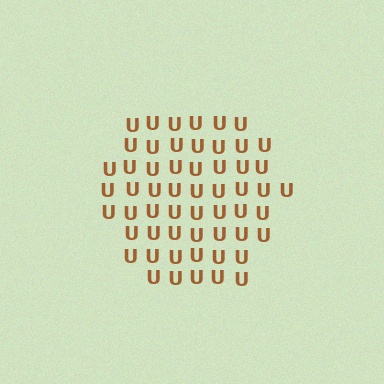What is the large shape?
The large shape is a hexagon.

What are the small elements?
The small elements are letter U's.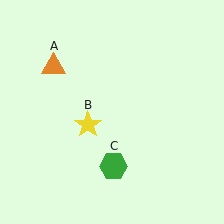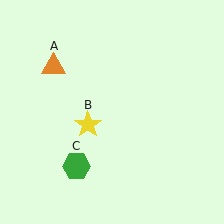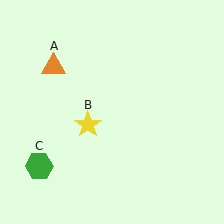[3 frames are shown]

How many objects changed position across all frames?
1 object changed position: green hexagon (object C).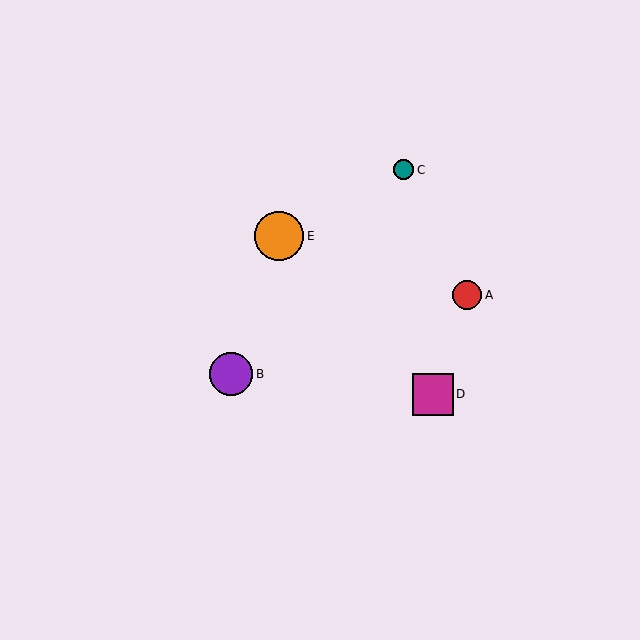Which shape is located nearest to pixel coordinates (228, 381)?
The purple circle (labeled B) at (231, 374) is nearest to that location.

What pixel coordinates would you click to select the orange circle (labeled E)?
Click at (279, 236) to select the orange circle E.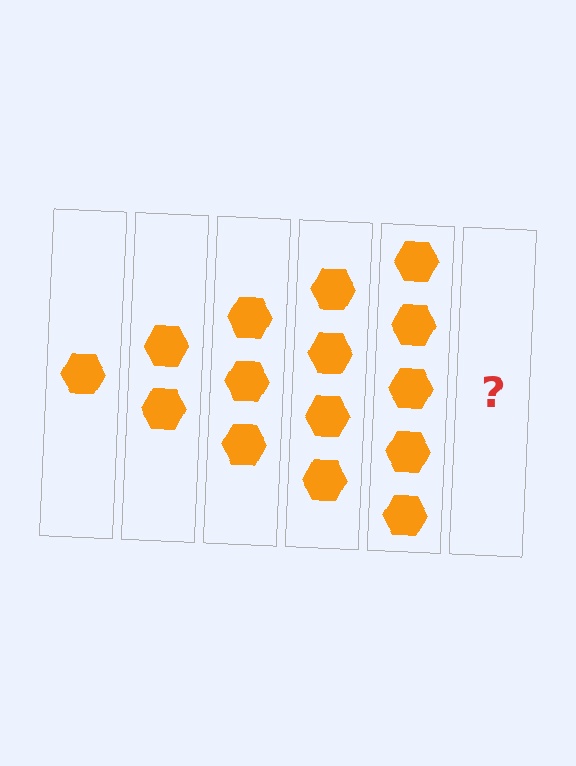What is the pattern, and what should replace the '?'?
The pattern is that each step adds one more hexagon. The '?' should be 6 hexagons.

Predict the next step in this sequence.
The next step is 6 hexagons.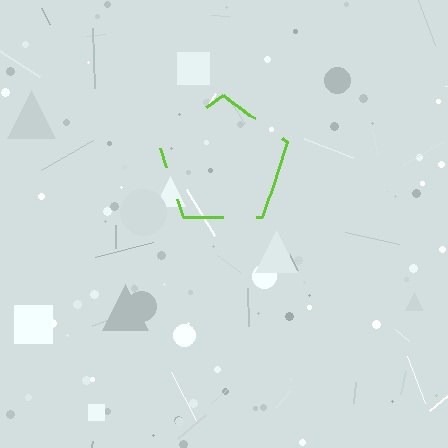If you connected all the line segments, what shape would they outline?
They would outline a pentagon.